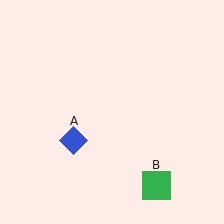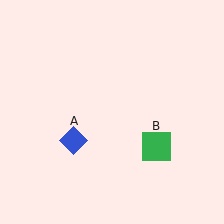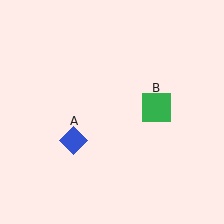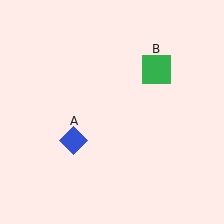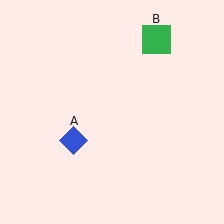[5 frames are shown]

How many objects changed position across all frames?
1 object changed position: green square (object B).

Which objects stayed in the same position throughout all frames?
Blue diamond (object A) remained stationary.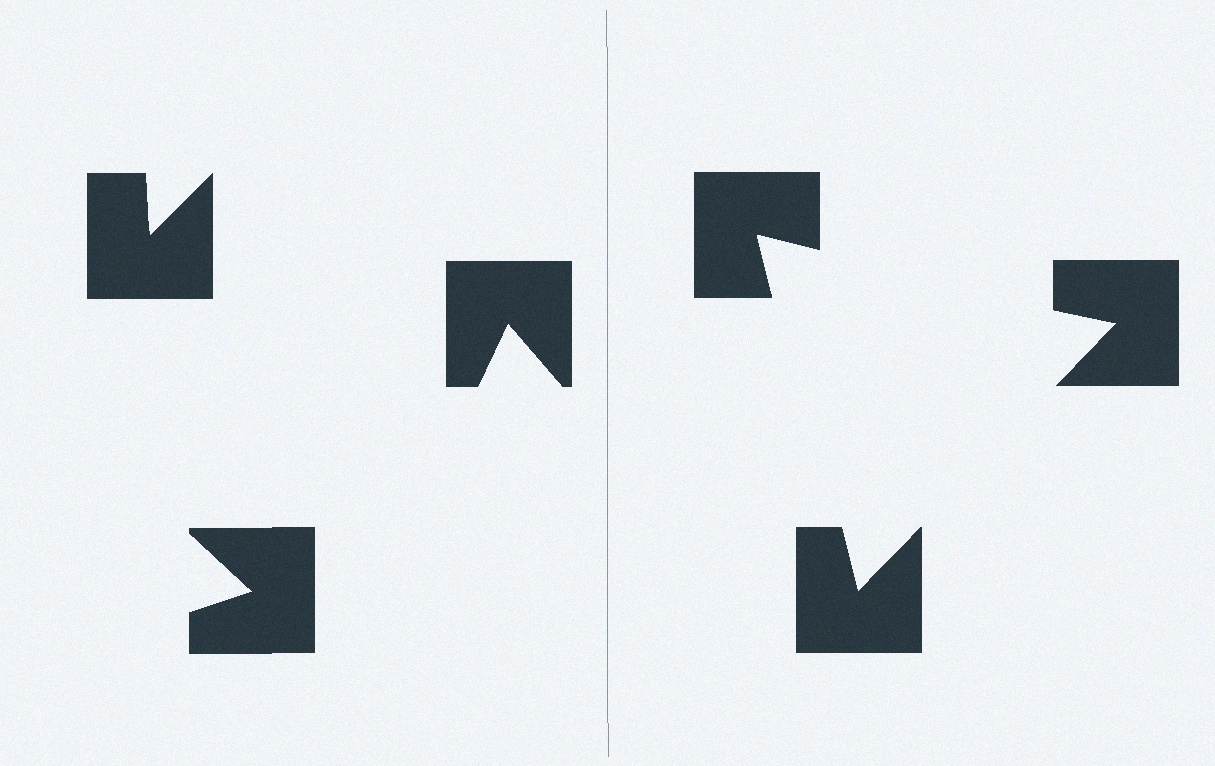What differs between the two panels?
The notched squares are positioned identically on both sides; only the wedge orientations differ. On the right they align to a triangle; on the left they are misaligned.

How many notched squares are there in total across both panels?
6 — 3 on each side.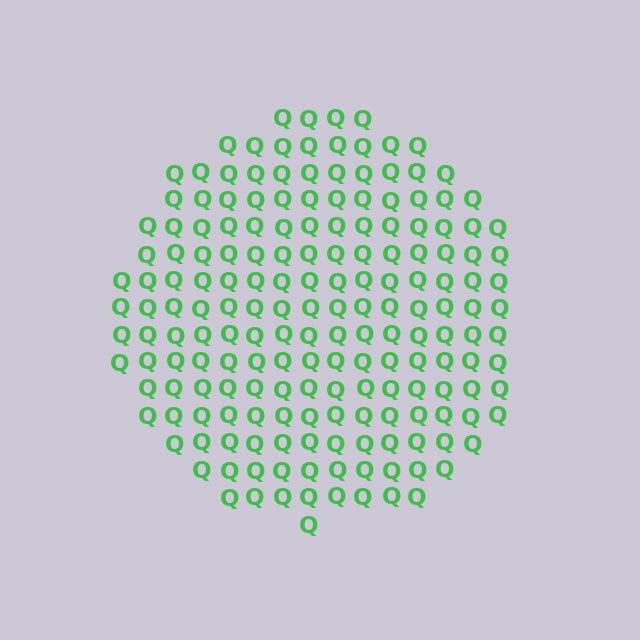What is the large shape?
The large shape is a circle.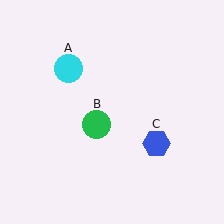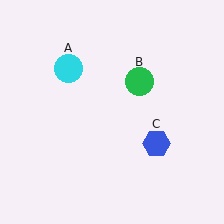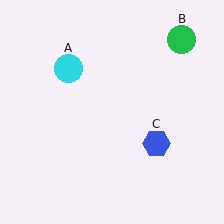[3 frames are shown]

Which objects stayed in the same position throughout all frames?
Cyan circle (object A) and blue hexagon (object C) remained stationary.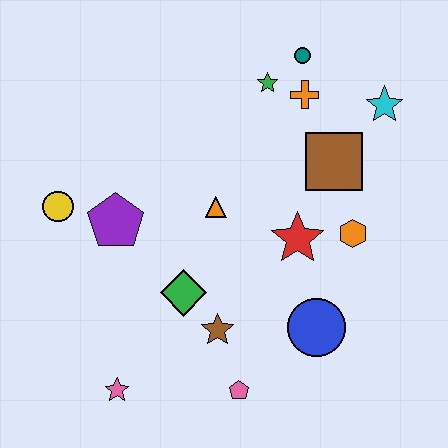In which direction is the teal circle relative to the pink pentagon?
The teal circle is above the pink pentagon.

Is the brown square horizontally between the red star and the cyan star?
Yes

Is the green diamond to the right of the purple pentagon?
Yes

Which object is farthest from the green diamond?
The cyan star is farthest from the green diamond.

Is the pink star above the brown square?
No